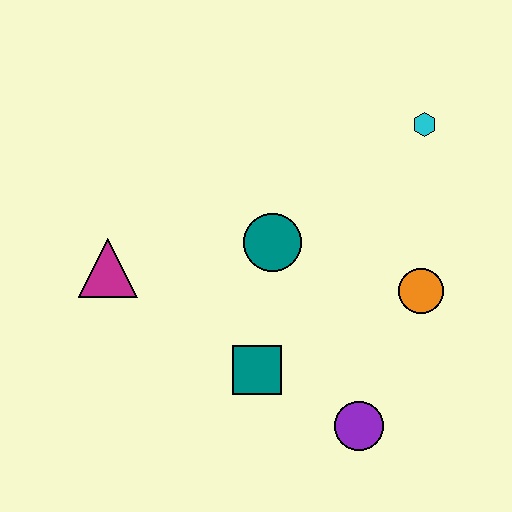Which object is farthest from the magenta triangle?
The cyan hexagon is farthest from the magenta triangle.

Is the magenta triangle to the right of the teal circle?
No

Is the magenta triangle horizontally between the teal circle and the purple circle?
No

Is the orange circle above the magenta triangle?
No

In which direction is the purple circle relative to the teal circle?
The purple circle is below the teal circle.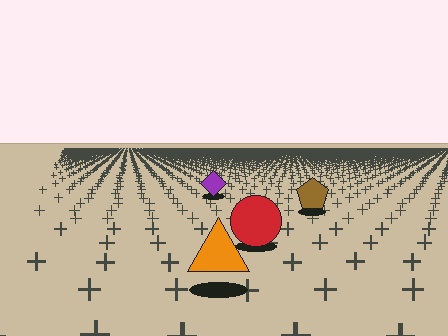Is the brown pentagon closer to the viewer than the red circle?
No. The red circle is closer — you can tell from the texture gradient: the ground texture is coarser near it.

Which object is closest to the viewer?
The orange triangle is closest. The texture marks near it are larger and more spread out.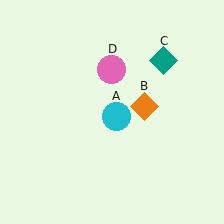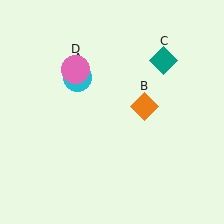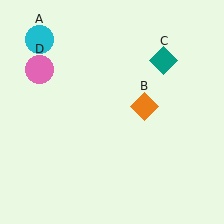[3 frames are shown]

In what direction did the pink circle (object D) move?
The pink circle (object D) moved left.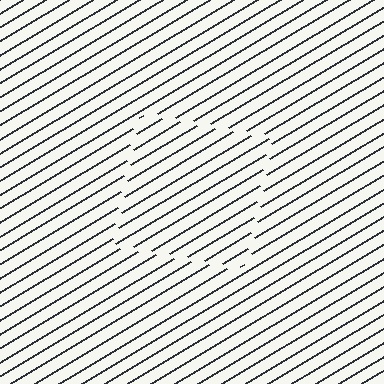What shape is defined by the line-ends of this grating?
An illusory square. The interior of the shape contains the same grating, shifted by half a period — the contour is defined by the phase discontinuity where line-ends from the inner and outer gratings abut.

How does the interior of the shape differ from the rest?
The interior of the shape contains the same grating, shifted by half a period — the contour is defined by the phase discontinuity where line-ends from the inner and outer gratings abut.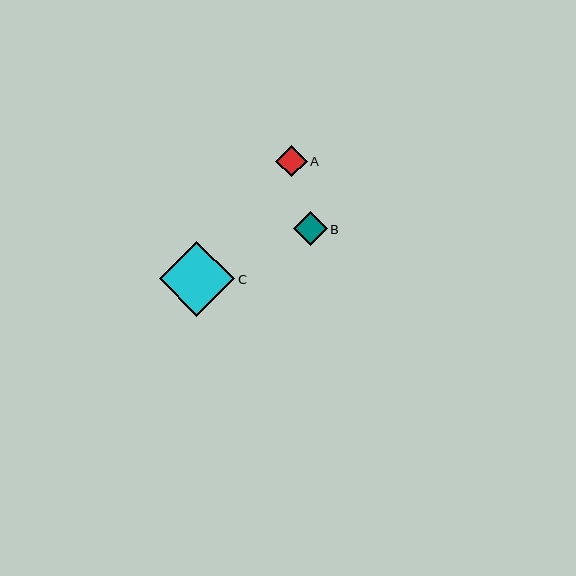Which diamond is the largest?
Diamond C is the largest with a size of approximately 76 pixels.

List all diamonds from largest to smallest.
From largest to smallest: C, B, A.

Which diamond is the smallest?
Diamond A is the smallest with a size of approximately 32 pixels.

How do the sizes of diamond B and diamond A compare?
Diamond B and diamond A are approximately the same size.